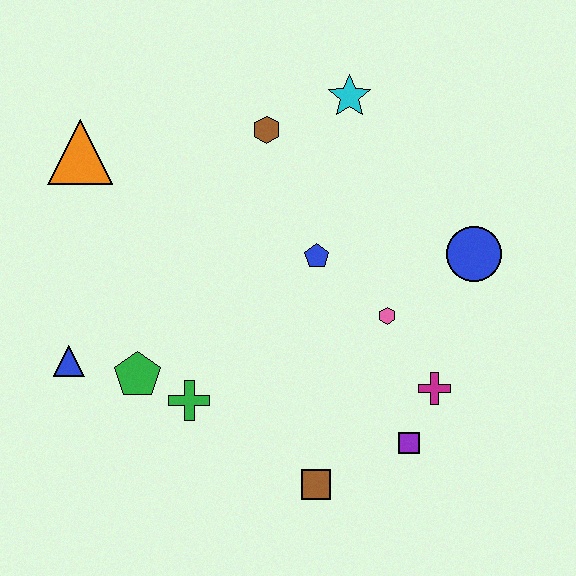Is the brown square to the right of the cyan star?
No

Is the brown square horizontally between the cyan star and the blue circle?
No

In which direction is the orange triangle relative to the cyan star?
The orange triangle is to the left of the cyan star.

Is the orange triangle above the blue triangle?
Yes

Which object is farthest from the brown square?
The orange triangle is farthest from the brown square.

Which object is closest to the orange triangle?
The brown hexagon is closest to the orange triangle.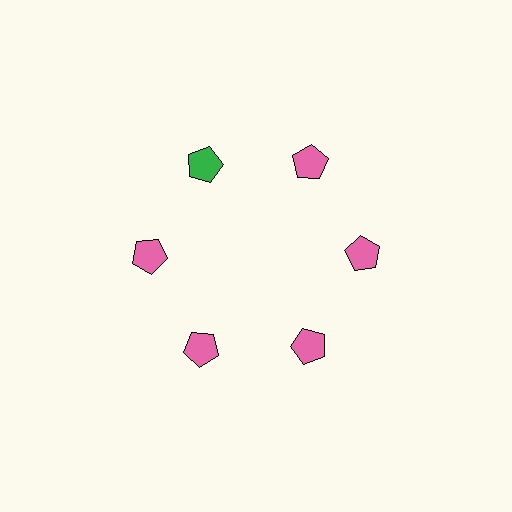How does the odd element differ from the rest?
It has a different color: green instead of pink.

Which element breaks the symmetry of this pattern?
The green pentagon at roughly the 11 o'clock position breaks the symmetry. All other shapes are pink pentagons.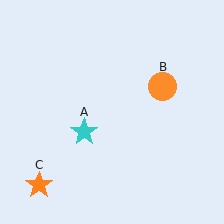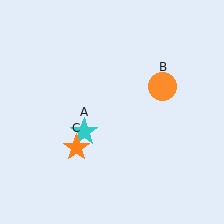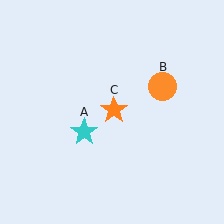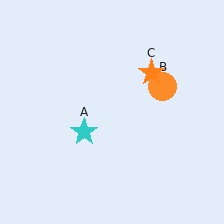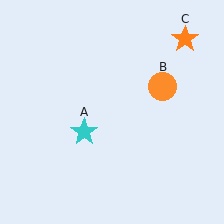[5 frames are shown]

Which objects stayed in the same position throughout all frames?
Cyan star (object A) and orange circle (object B) remained stationary.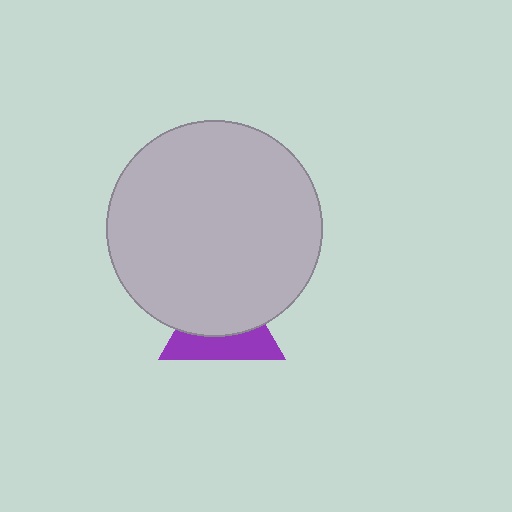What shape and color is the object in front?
The object in front is a light gray circle.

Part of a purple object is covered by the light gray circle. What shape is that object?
It is a triangle.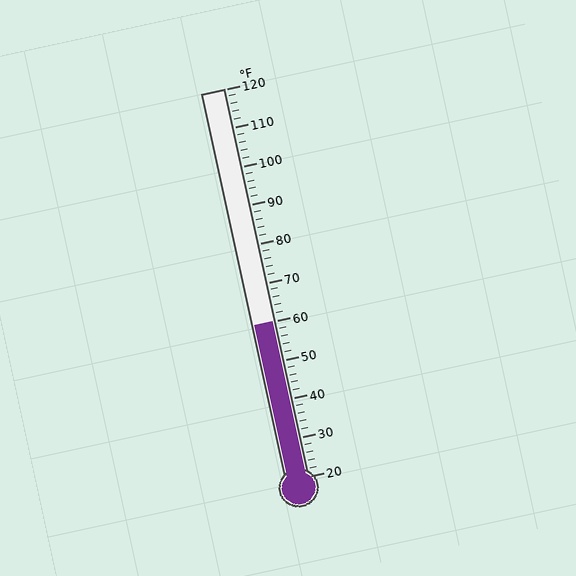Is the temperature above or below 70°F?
The temperature is below 70°F.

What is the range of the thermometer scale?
The thermometer scale ranges from 20°F to 120°F.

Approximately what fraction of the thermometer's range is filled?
The thermometer is filled to approximately 40% of its range.